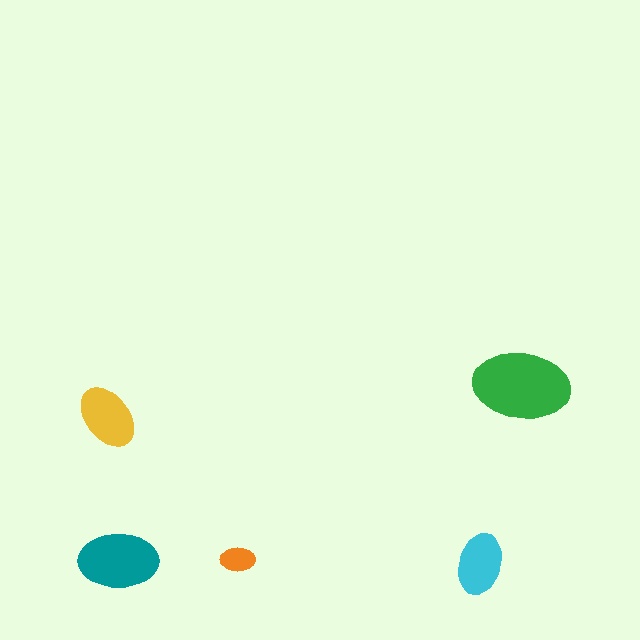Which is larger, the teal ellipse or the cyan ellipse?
The teal one.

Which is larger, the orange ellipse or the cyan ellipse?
The cyan one.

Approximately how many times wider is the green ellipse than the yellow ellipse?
About 1.5 times wider.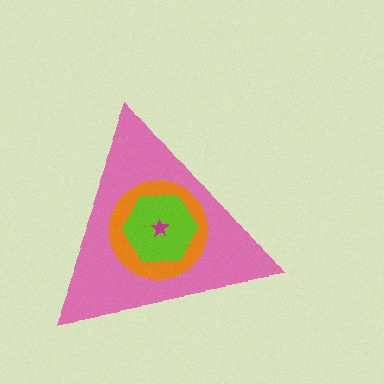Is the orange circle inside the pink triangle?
Yes.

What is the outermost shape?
The pink triangle.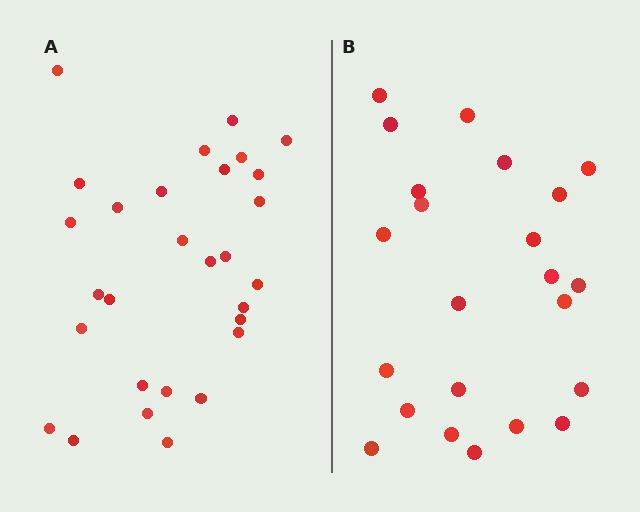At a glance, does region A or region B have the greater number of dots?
Region A (the left region) has more dots.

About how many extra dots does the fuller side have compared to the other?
Region A has about 6 more dots than region B.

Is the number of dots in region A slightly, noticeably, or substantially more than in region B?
Region A has noticeably more, but not dramatically so. The ratio is roughly 1.3 to 1.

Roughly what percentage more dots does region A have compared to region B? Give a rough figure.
About 25% more.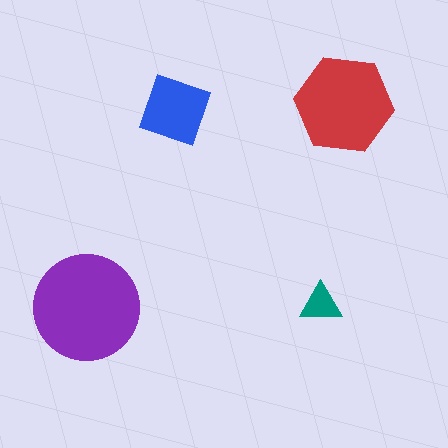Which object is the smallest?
The teal triangle.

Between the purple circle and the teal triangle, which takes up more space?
The purple circle.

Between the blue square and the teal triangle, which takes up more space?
The blue square.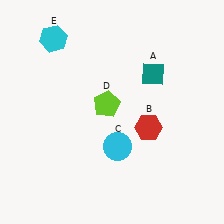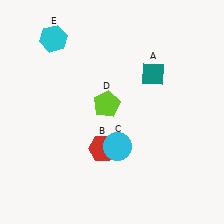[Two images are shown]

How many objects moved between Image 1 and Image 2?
1 object moved between the two images.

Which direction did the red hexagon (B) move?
The red hexagon (B) moved left.